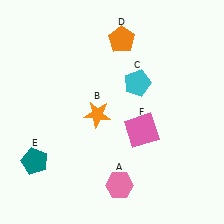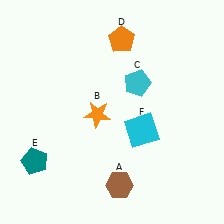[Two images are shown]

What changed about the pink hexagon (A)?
In Image 1, A is pink. In Image 2, it changed to brown.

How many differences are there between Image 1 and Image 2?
There are 2 differences between the two images.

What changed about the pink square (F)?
In Image 1, F is pink. In Image 2, it changed to cyan.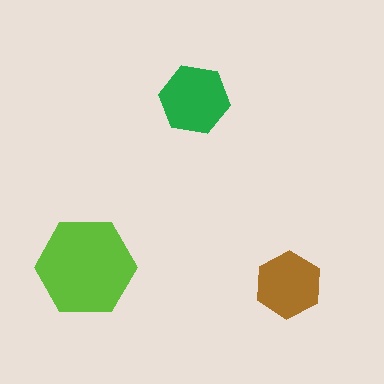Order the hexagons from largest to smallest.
the lime one, the green one, the brown one.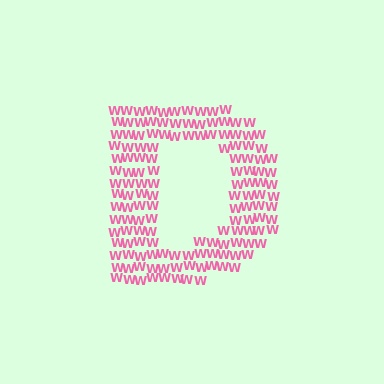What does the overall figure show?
The overall figure shows the letter D.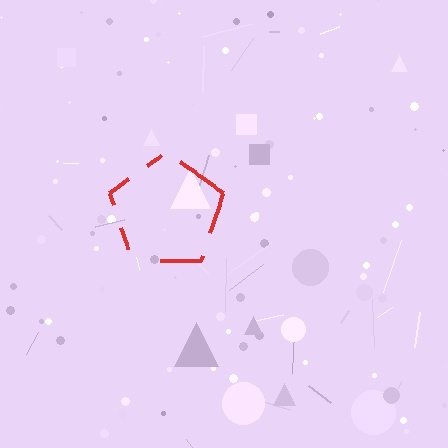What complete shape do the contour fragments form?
The contour fragments form a pentagon.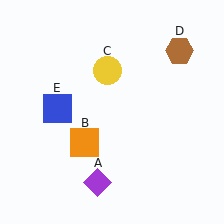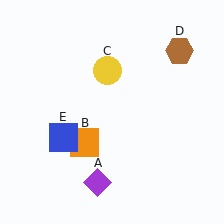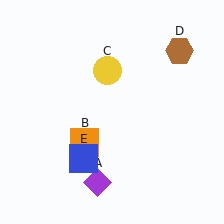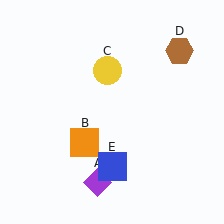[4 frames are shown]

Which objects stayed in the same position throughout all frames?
Purple diamond (object A) and orange square (object B) and yellow circle (object C) and brown hexagon (object D) remained stationary.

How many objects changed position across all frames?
1 object changed position: blue square (object E).